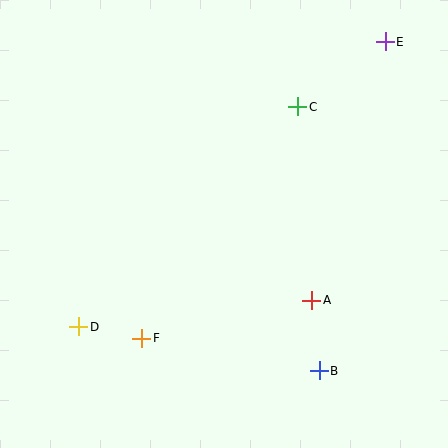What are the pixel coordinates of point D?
Point D is at (79, 327).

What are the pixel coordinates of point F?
Point F is at (142, 338).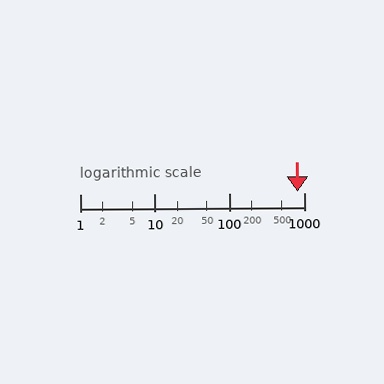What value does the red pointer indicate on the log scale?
The pointer indicates approximately 810.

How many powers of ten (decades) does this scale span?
The scale spans 3 decades, from 1 to 1000.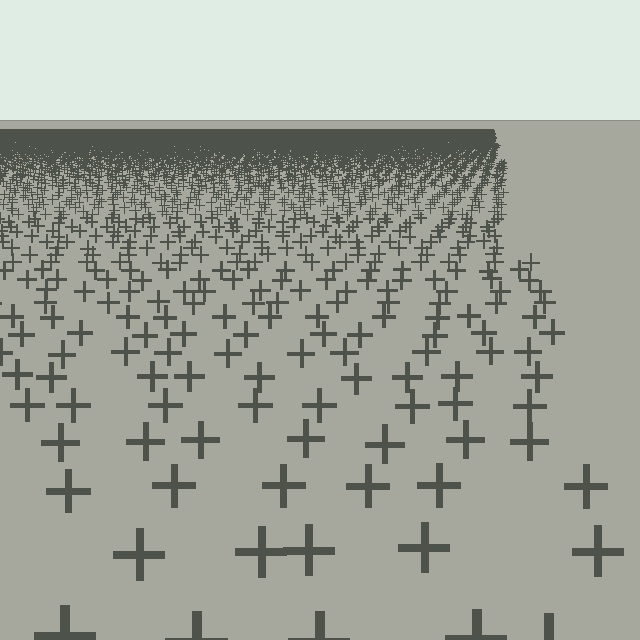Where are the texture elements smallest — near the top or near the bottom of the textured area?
Near the top.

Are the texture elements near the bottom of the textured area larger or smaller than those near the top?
Larger. Near the bottom, elements are closer to the viewer and appear at a bigger on-screen size.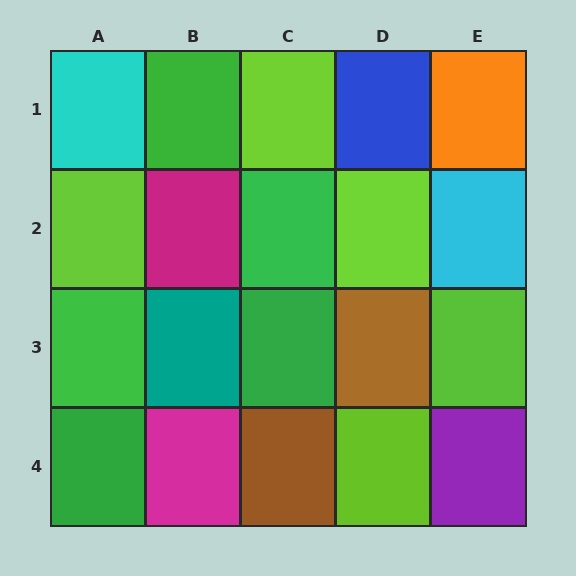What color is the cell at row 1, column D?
Blue.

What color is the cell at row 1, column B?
Green.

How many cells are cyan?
2 cells are cyan.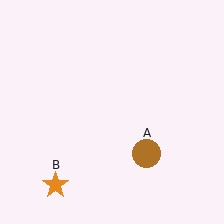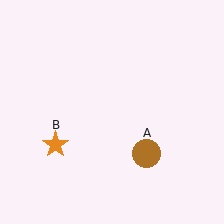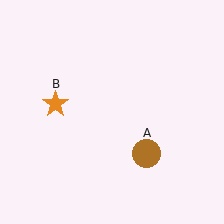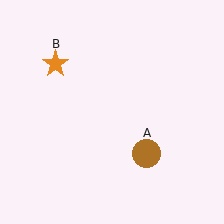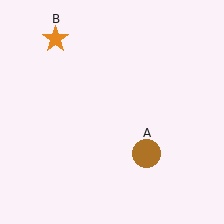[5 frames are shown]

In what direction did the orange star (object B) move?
The orange star (object B) moved up.